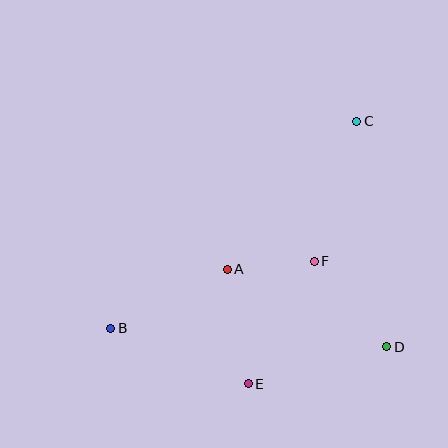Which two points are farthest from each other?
Points B and C are farthest from each other.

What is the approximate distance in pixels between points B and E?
The distance between B and E is approximately 148 pixels.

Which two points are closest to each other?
Points A and F are closest to each other.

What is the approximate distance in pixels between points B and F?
The distance between B and F is approximately 214 pixels.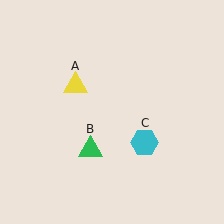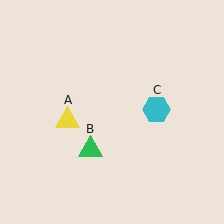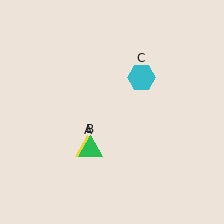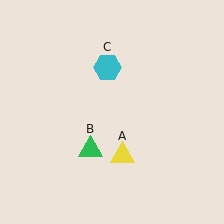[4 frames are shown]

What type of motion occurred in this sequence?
The yellow triangle (object A), cyan hexagon (object C) rotated counterclockwise around the center of the scene.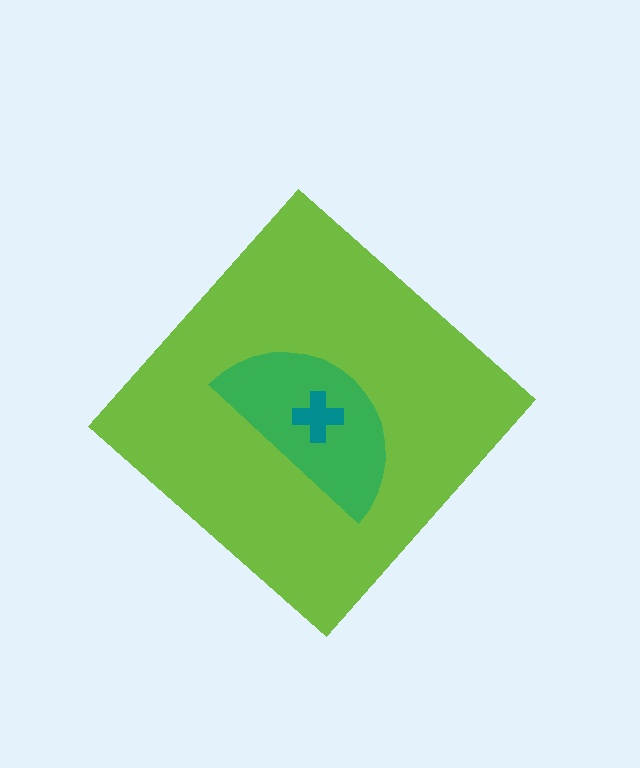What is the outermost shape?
The lime diamond.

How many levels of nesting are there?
3.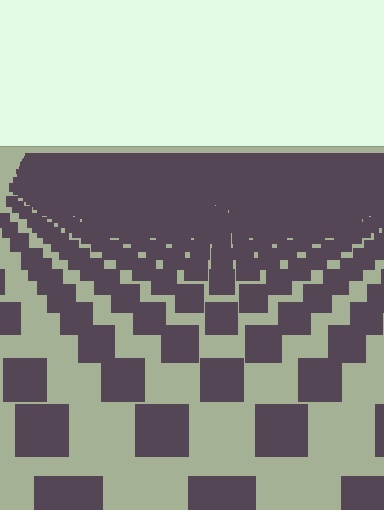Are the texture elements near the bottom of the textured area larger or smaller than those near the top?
Larger. Near the bottom, elements are closer to the viewer and appear at a bigger on-screen size.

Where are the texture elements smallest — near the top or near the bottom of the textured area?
Near the top.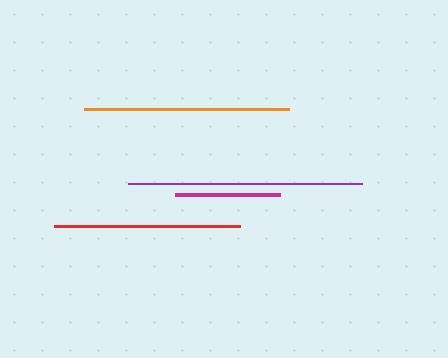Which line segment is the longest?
The purple line is the longest at approximately 234 pixels.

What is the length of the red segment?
The red segment is approximately 186 pixels long.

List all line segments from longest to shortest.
From longest to shortest: purple, orange, red, magenta.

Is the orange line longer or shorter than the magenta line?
The orange line is longer than the magenta line.